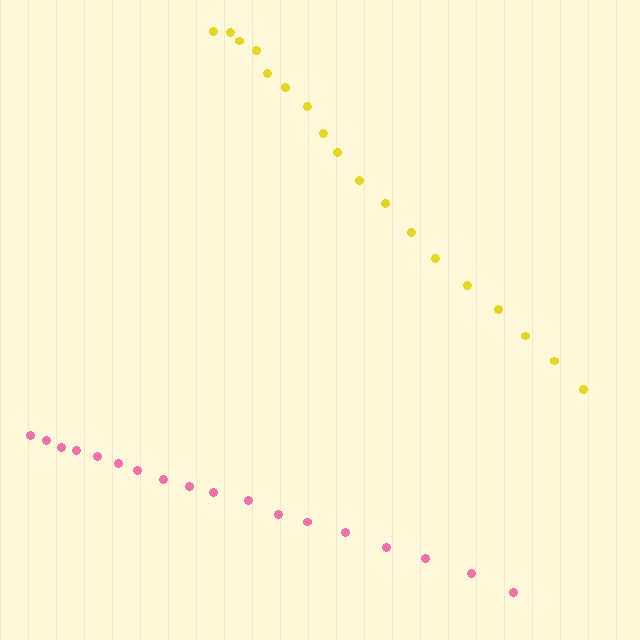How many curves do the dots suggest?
There are 2 distinct paths.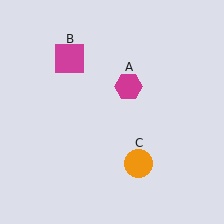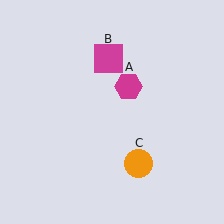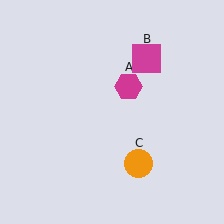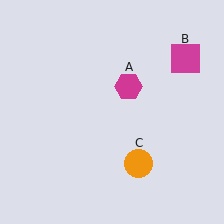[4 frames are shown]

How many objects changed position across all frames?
1 object changed position: magenta square (object B).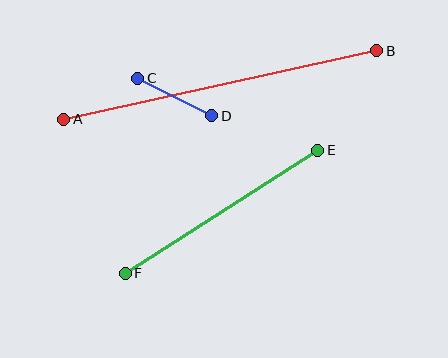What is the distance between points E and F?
The distance is approximately 228 pixels.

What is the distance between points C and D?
The distance is approximately 83 pixels.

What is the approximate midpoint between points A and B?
The midpoint is at approximately (220, 85) pixels.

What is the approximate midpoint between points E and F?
The midpoint is at approximately (222, 212) pixels.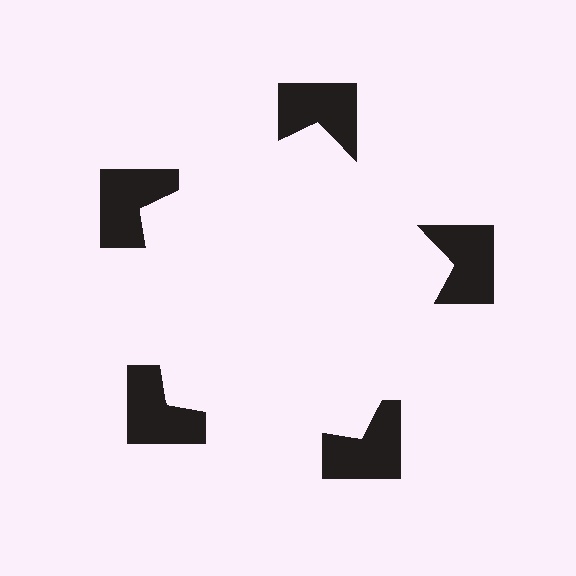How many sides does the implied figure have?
5 sides.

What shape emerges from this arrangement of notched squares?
An illusory pentagon — its edges are inferred from the aligned wedge cuts in the notched squares, not physically drawn.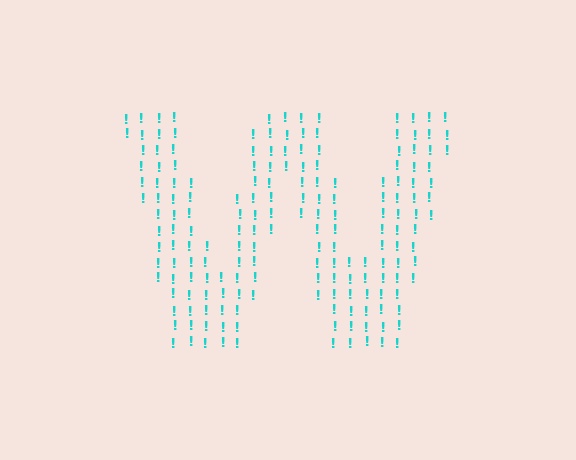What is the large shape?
The large shape is the letter W.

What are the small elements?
The small elements are exclamation marks.